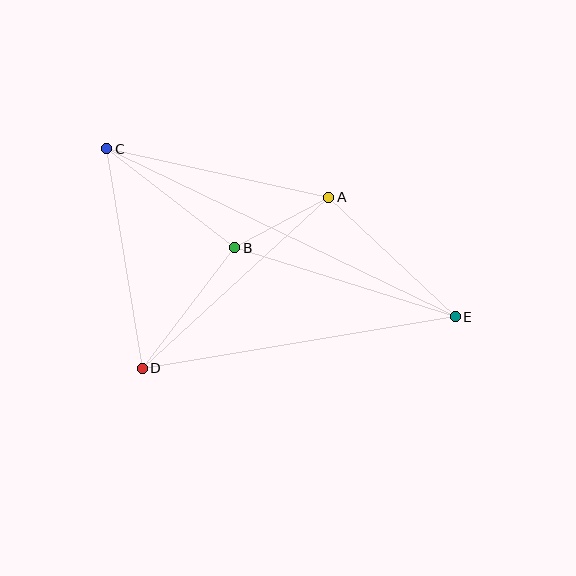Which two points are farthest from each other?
Points C and E are farthest from each other.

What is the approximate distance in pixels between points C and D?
The distance between C and D is approximately 222 pixels.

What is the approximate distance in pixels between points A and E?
The distance between A and E is approximately 174 pixels.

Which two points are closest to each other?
Points A and B are closest to each other.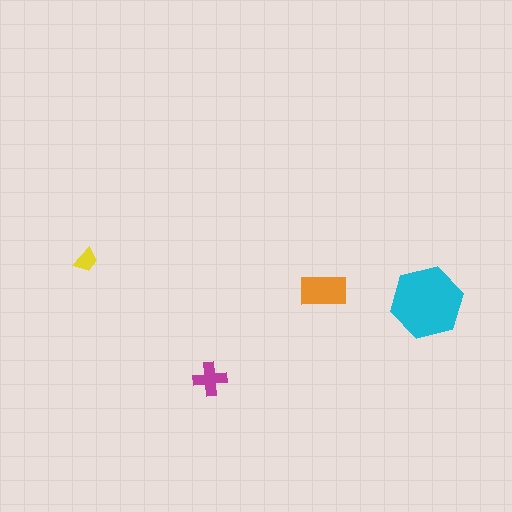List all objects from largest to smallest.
The cyan hexagon, the orange rectangle, the magenta cross, the yellow trapezoid.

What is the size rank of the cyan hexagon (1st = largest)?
1st.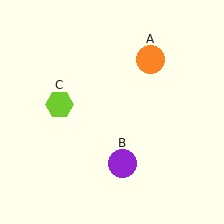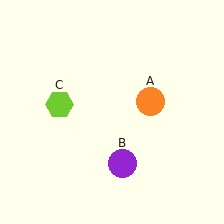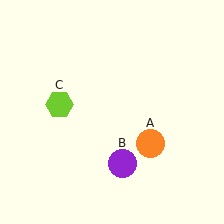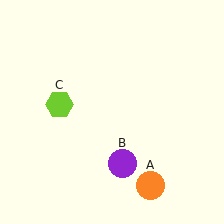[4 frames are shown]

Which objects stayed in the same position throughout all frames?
Purple circle (object B) and lime hexagon (object C) remained stationary.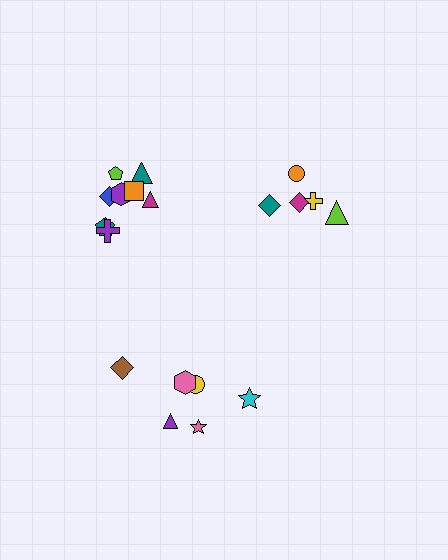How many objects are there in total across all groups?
There are 19 objects.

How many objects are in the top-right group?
There are 5 objects.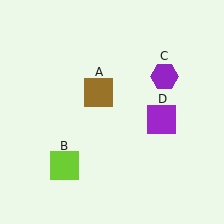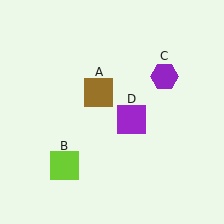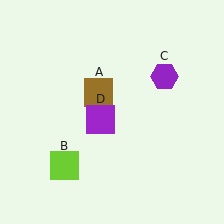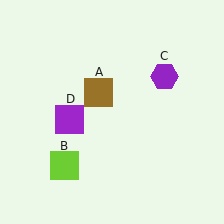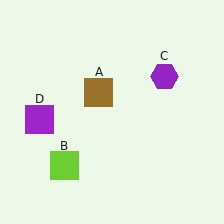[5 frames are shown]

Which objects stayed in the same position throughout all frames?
Brown square (object A) and lime square (object B) and purple hexagon (object C) remained stationary.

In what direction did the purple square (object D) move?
The purple square (object D) moved left.